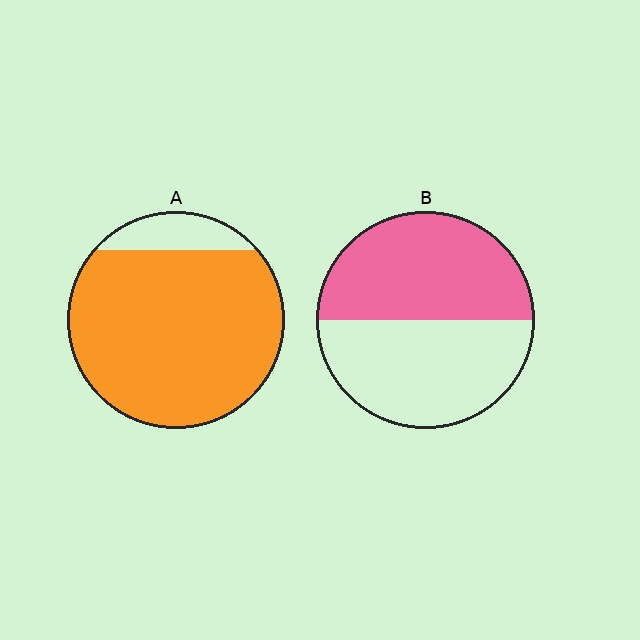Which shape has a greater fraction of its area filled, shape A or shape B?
Shape A.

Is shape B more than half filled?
Roughly half.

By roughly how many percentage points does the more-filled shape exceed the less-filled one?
By roughly 40 percentage points (A over B).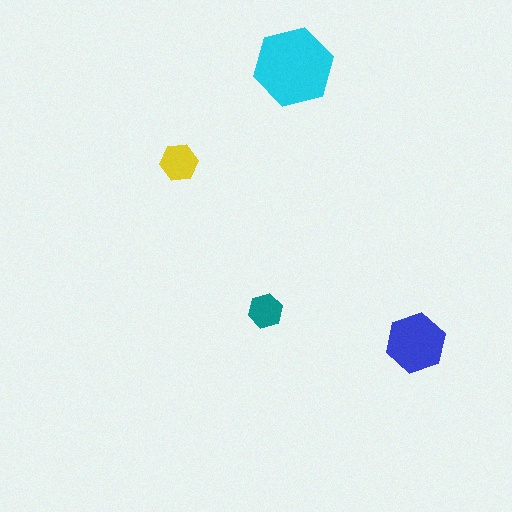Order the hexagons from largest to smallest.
the cyan one, the blue one, the yellow one, the teal one.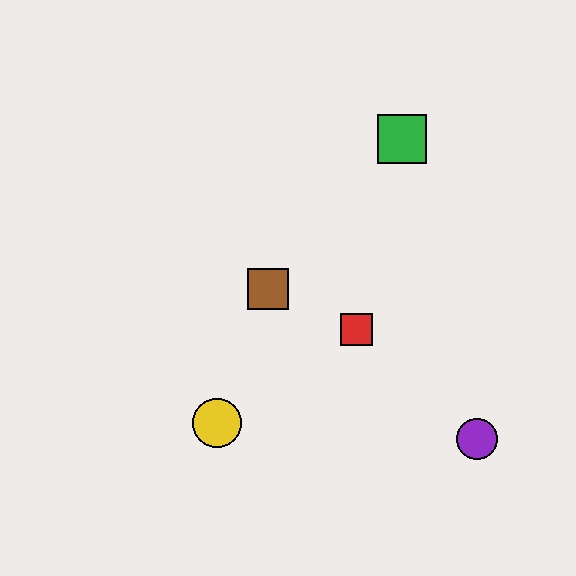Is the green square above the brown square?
Yes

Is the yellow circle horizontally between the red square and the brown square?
No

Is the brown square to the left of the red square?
Yes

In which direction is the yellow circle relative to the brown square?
The yellow circle is below the brown square.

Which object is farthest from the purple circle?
The green square is farthest from the purple circle.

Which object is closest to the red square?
The brown square is closest to the red square.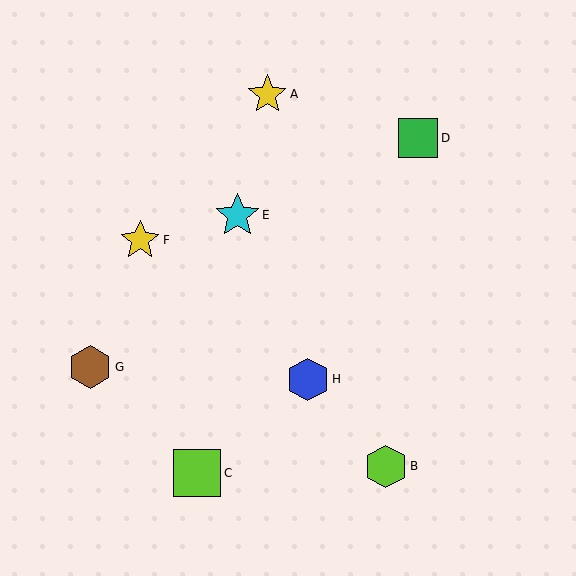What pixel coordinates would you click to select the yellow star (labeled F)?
Click at (140, 240) to select the yellow star F.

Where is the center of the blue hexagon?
The center of the blue hexagon is at (308, 379).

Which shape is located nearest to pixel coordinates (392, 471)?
The lime hexagon (labeled B) at (386, 466) is nearest to that location.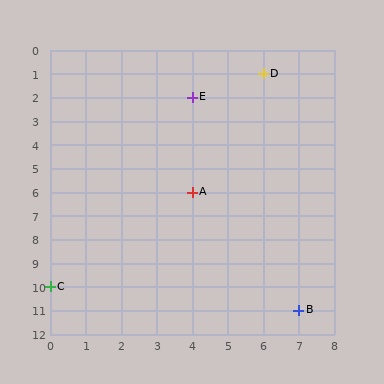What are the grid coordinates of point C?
Point C is at grid coordinates (0, 10).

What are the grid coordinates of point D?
Point D is at grid coordinates (6, 1).